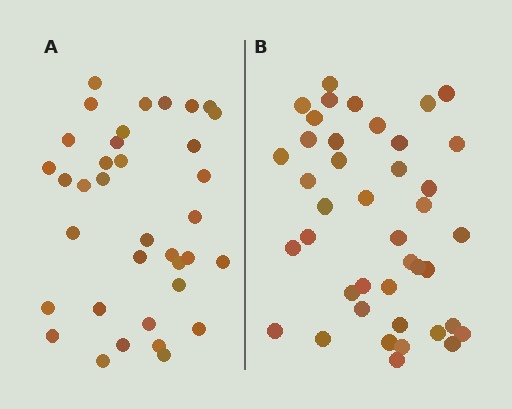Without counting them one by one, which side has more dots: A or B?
Region B (the right region) has more dots.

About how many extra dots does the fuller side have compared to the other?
Region B has about 5 more dots than region A.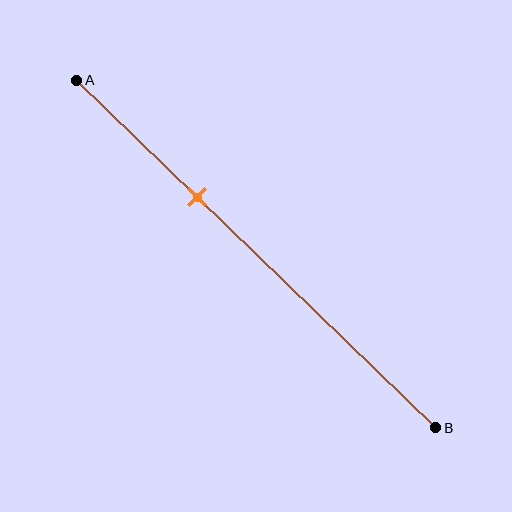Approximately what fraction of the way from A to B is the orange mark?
The orange mark is approximately 35% of the way from A to B.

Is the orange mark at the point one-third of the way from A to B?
Yes, the mark is approximately at the one-third point.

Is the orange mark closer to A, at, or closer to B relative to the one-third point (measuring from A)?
The orange mark is approximately at the one-third point of segment AB.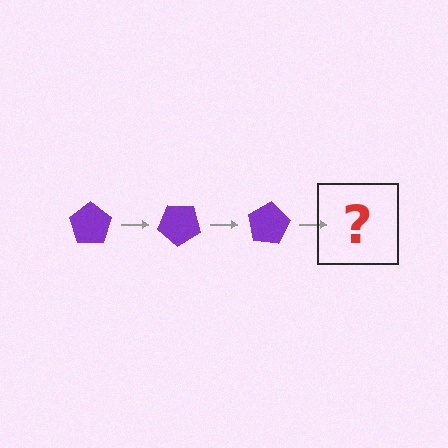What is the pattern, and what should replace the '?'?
The pattern is that the pentagon rotates 40 degrees each step. The '?' should be a purple pentagon rotated 120 degrees.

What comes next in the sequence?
The next element should be a purple pentagon rotated 120 degrees.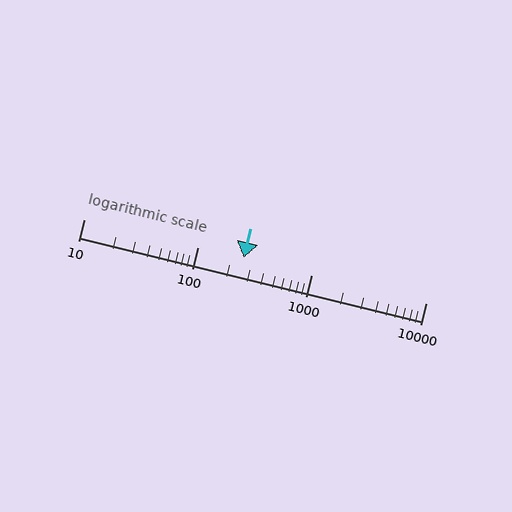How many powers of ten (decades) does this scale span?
The scale spans 3 decades, from 10 to 10000.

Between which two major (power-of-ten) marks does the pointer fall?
The pointer is between 100 and 1000.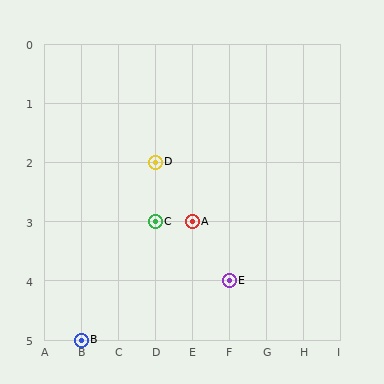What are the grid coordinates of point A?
Point A is at grid coordinates (E, 3).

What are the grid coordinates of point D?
Point D is at grid coordinates (D, 2).